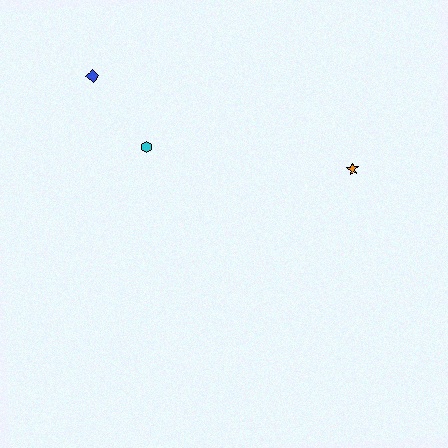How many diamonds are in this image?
There is 1 diamond.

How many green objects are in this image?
There are no green objects.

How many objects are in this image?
There are 3 objects.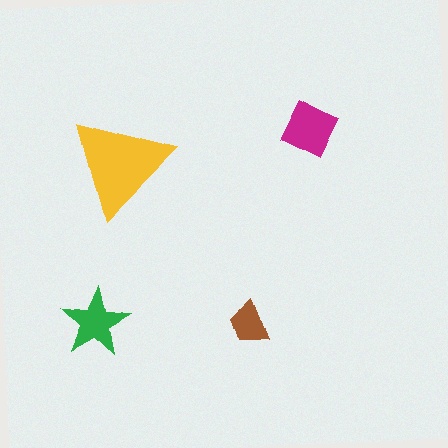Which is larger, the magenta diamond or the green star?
The magenta diamond.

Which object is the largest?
The yellow triangle.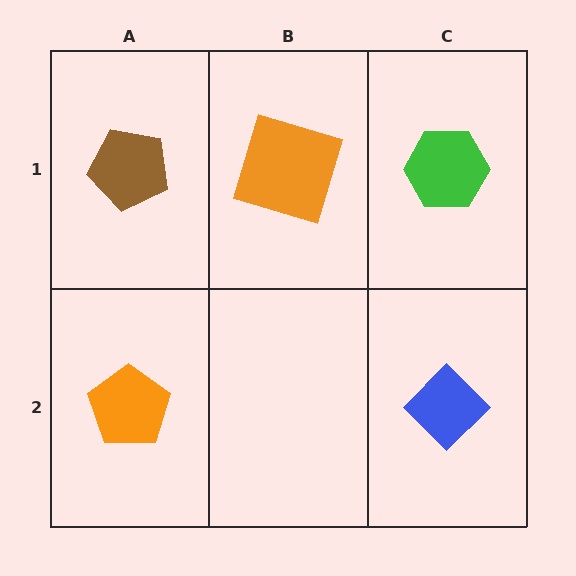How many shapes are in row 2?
2 shapes.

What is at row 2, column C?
A blue diamond.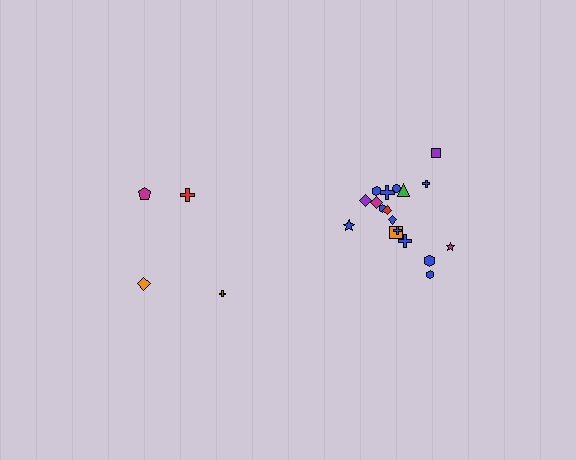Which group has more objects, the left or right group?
The right group.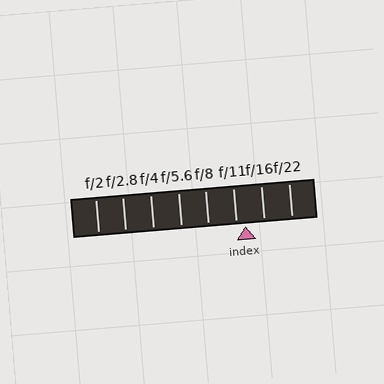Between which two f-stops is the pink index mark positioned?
The index mark is between f/11 and f/16.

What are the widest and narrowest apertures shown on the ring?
The widest aperture shown is f/2 and the narrowest is f/22.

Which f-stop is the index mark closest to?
The index mark is closest to f/11.